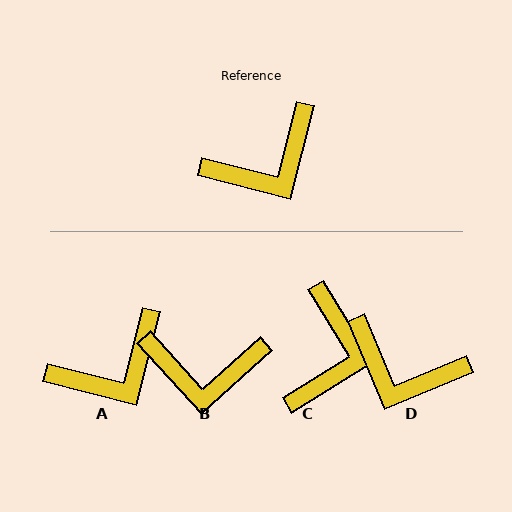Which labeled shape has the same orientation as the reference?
A.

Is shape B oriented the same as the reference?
No, it is off by about 34 degrees.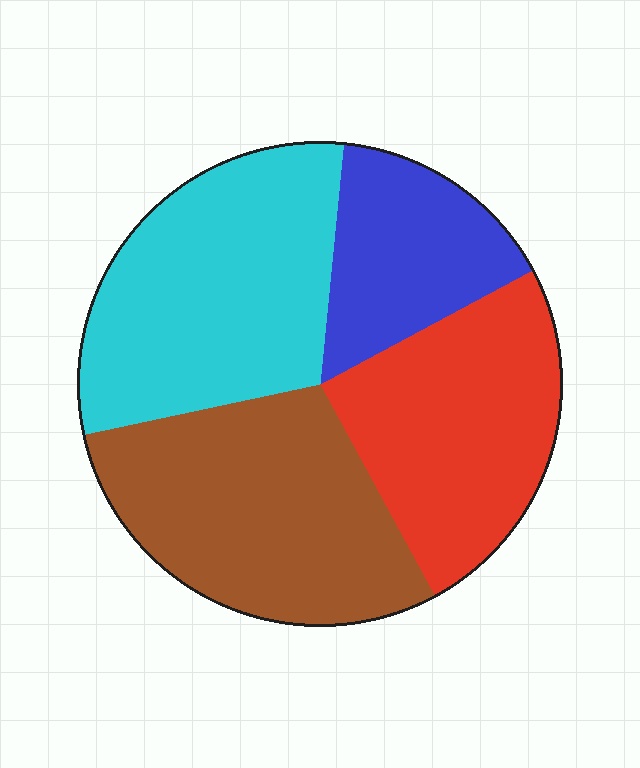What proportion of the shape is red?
Red covers 25% of the shape.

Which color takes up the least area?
Blue, at roughly 15%.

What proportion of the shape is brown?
Brown takes up between a sixth and a third of the shape.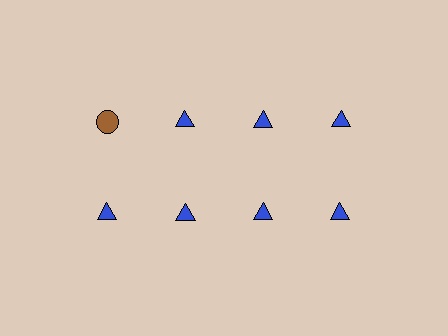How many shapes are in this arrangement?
There are 8 shapes arranged in a grid pattern.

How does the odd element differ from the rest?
It differs in both color (brown instead of blue) and shape (circle instead of triangle).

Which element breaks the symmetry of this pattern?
The brown circle in the top row, leftmost column breaks the symmetry. All other shapes are blue triangles.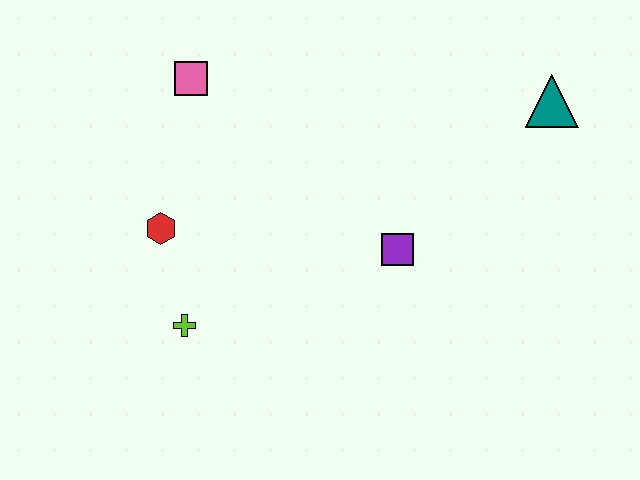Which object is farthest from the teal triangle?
The lime cross is farthest from the teal triangle.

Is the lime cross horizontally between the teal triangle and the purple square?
No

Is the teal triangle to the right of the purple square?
Yes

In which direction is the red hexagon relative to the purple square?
The red hexagon is to the left of the purple square.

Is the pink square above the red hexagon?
Yes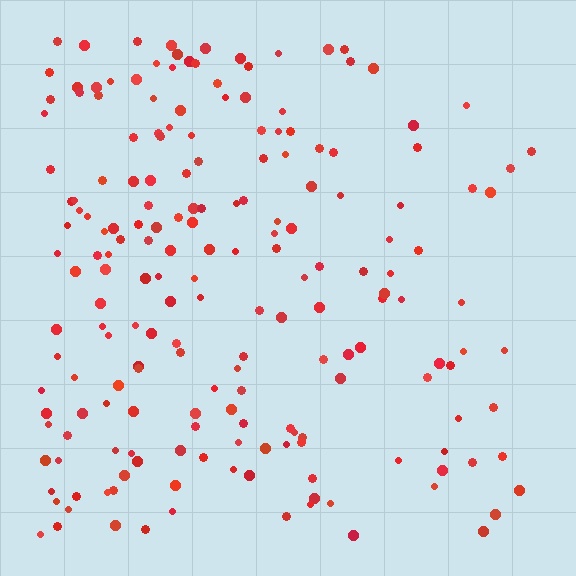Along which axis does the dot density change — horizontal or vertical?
Horizontal.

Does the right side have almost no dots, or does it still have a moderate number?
Still a moderate number, just noticeably fewer than the left.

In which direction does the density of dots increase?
From right to left, with the left side densest.